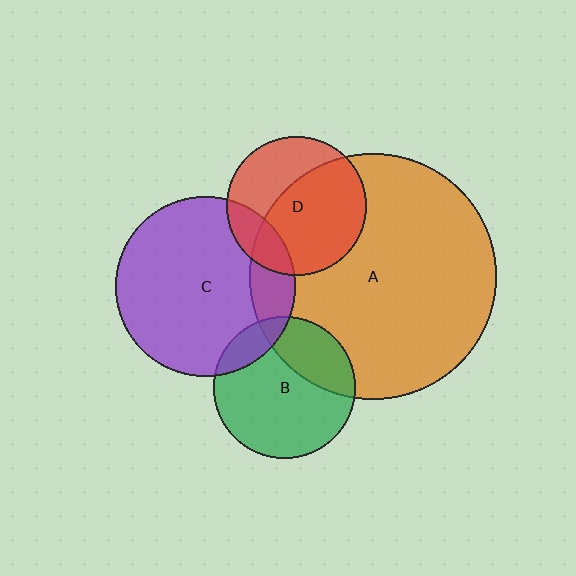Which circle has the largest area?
Circle A (orange).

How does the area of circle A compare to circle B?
Approximately 3.0 times.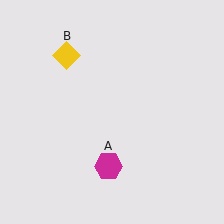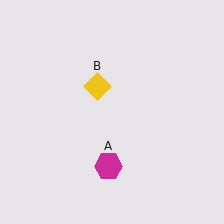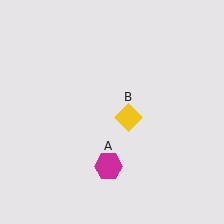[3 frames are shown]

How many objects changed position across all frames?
1 object changed position: yellow diamond (object B).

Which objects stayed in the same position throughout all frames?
Magenta hexagon (object A) remained stationary.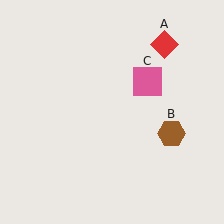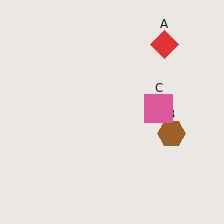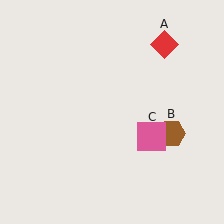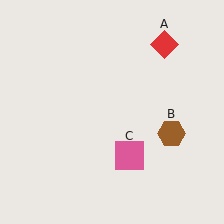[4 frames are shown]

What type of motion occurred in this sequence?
The pink square (object C) rotated clockwise around the center of the scene.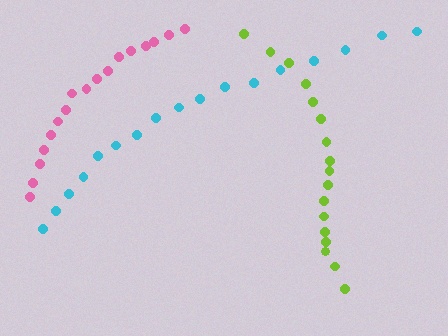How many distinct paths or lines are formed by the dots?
There are 3 distinct paths.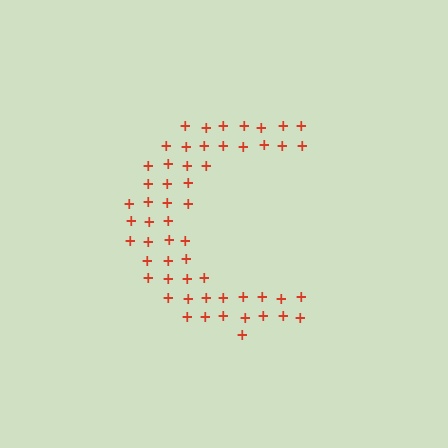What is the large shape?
The large shape is the letter C.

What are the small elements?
The small elements are plus signs.